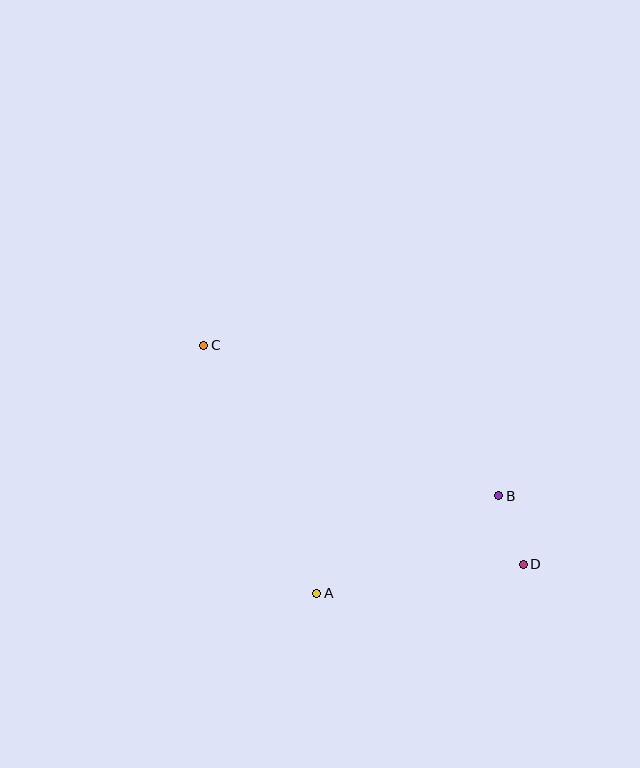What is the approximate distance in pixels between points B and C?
The distance between B and C is approximately 331 pixels.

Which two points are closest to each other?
Points B and D are closest to each other.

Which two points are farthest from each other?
Points C and D are farthest from each other.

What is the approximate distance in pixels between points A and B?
The distance between A and B is approximately 206 pixels.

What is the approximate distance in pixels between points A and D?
The distance between A and D is approximately 208 pixels.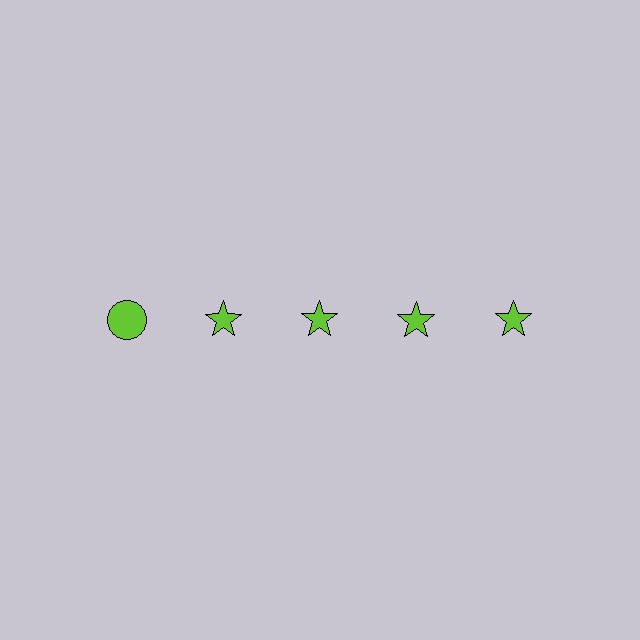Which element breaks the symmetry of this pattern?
The lime circle in the top row, leftmost column breaks the symmetry. All other shapes are lime stars.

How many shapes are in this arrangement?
There are 5 shapes arranged in a grid pattern.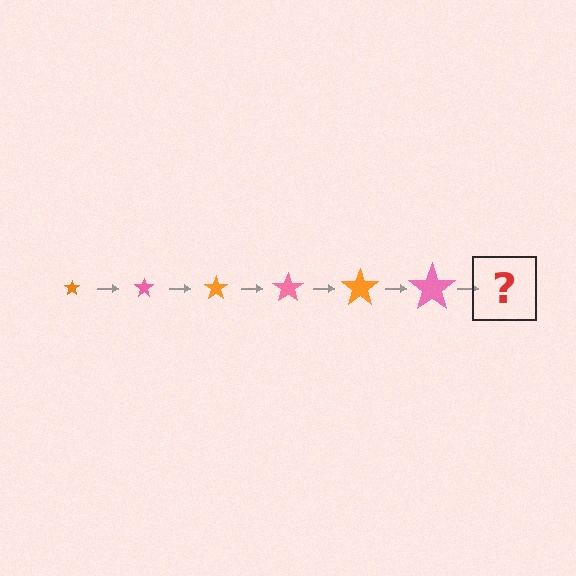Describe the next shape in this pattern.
It should be an orange star, larger than the previous one.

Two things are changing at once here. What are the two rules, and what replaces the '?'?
The two rules are that the star grows larger each step and the color cycles through orange and pink. The '?' should be an orange star, larger than the previous one.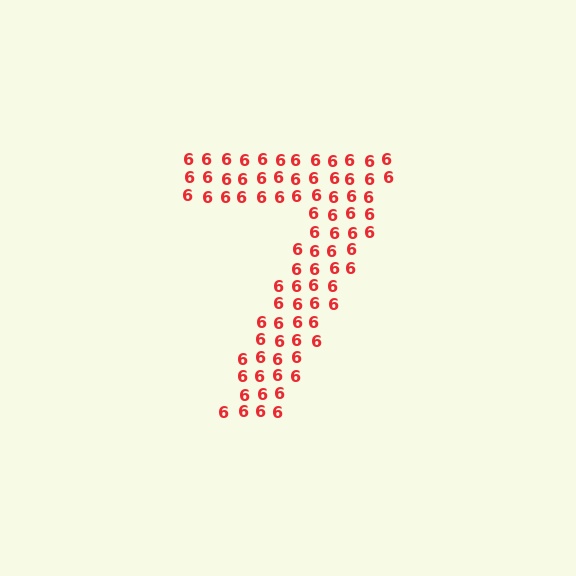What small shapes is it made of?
It is made of small digit 6's.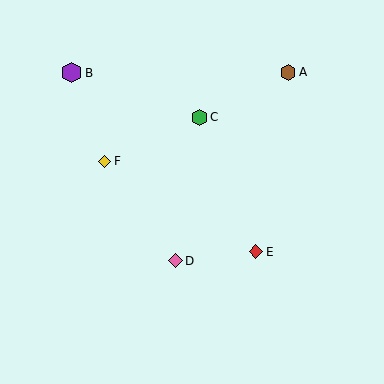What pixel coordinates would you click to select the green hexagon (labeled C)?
Click at (199, 117) to select the green hexagon C.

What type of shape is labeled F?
Shape F is a yellow diamond.